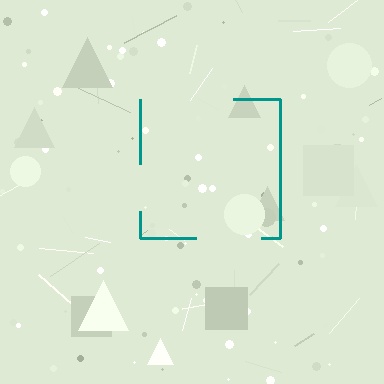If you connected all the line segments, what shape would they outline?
They would outline a square.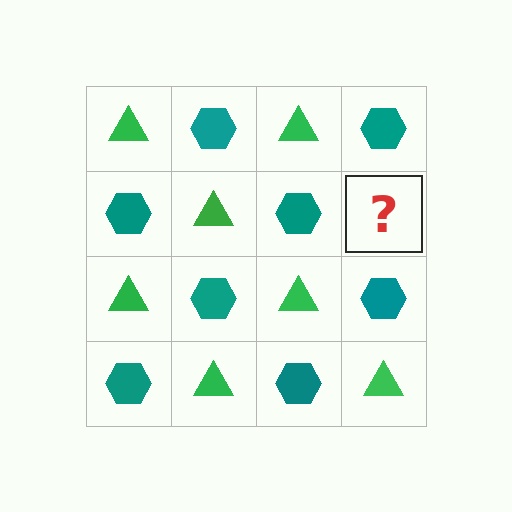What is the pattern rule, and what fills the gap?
The rule is that it alternates green triangle and teal hexagon in a checkerboard pattern. The gap should be filled with a green triangle.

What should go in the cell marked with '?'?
The missing cell should contain a green triangle.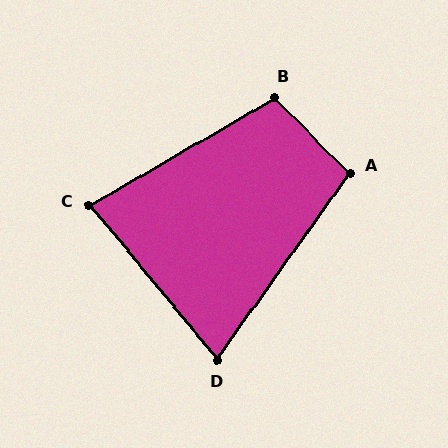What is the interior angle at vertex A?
Approximately 100 degrees (obtuse).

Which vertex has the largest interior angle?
B, at approximately 105 degrees.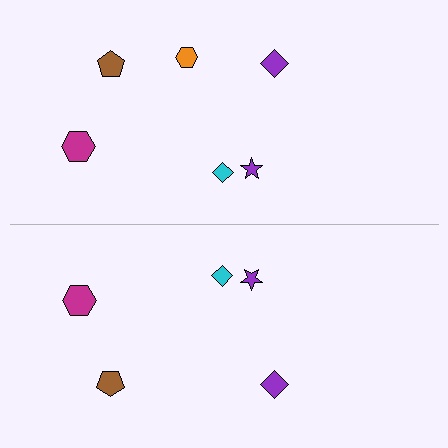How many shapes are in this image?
There are 11 shapes in this image.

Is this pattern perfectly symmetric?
No, the pattern is not perfectly symmetric. A orange hexagon is missing from the bottom side.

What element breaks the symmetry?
A orange hexagon is missing from the bottom side.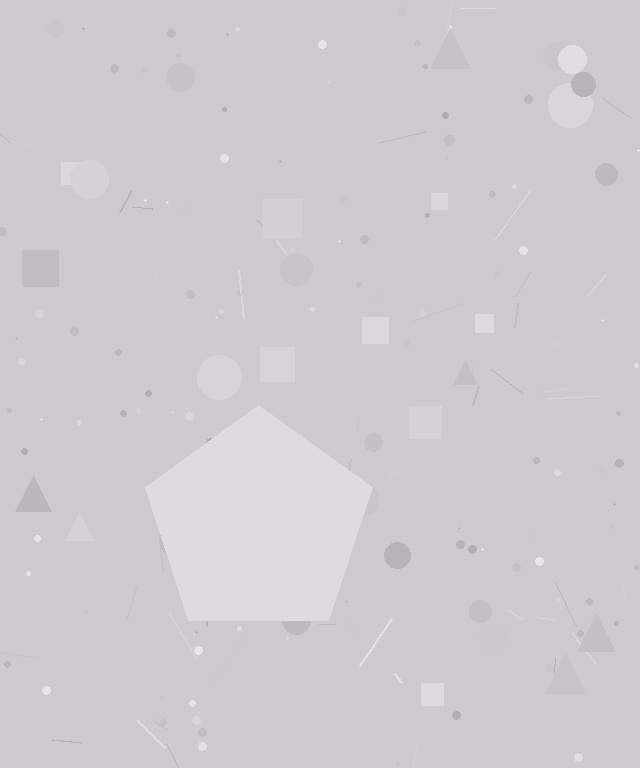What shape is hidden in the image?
A pentagon is hidden in the image.